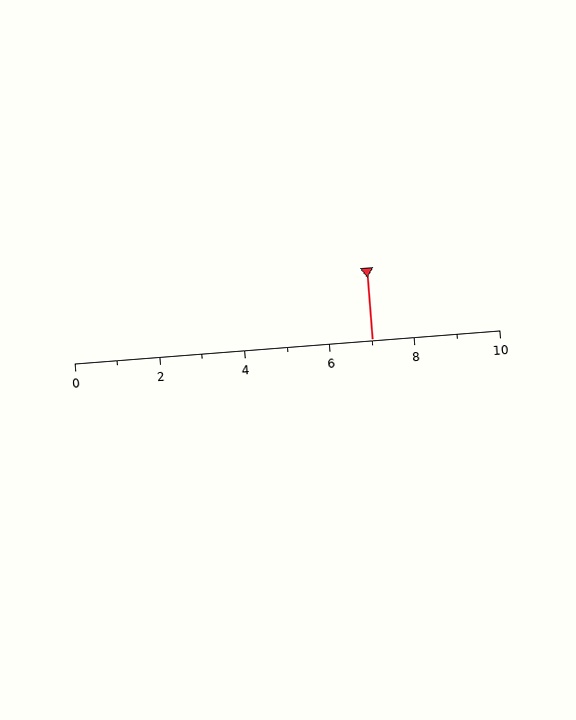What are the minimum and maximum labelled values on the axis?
The axis runs from 0 to 10.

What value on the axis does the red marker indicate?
The marker indicates approximately 7.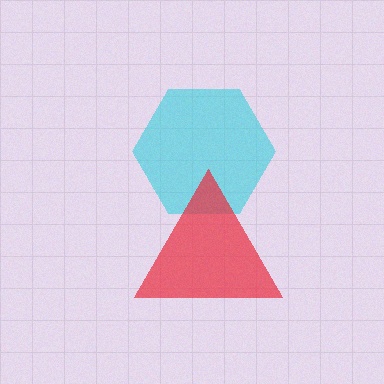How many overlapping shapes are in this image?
There are 2 overlapping shapes in the image.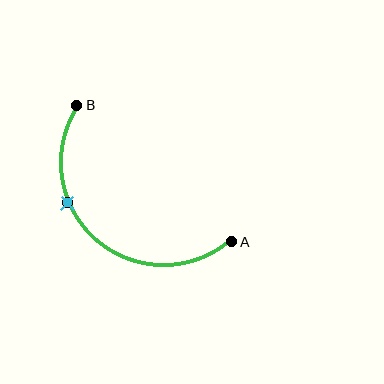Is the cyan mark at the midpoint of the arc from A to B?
No. The cyan mark lies on the arc but is closer to endpoint B. The arc midpoint would be at the point on the curve equidistant along the arc from both A and B.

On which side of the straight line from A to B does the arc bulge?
The arc bulges below and to the left of the straight line connecting A and B.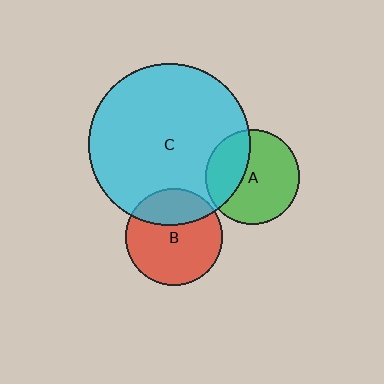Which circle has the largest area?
Circle C (cyan).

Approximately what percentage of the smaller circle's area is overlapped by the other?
Approximately 30%.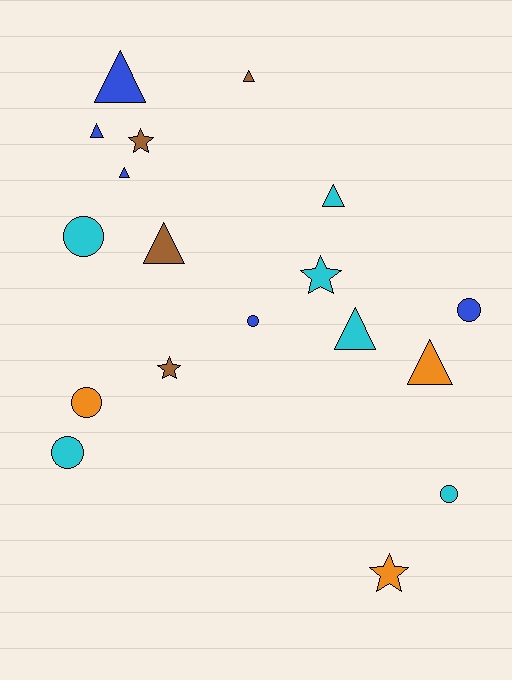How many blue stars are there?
There are no blue stars.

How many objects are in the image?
There are 18 objects.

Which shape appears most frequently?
Triangle, with 8 objects.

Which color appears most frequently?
Cyan, with 6 objects.